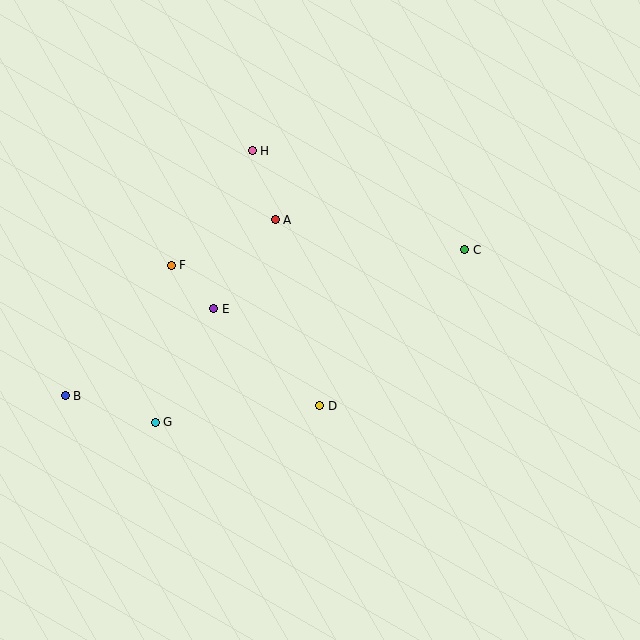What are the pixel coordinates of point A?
Point A is at (275, 220).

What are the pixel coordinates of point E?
Point E is at (214, 309).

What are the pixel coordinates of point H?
Point H is at (252, 151).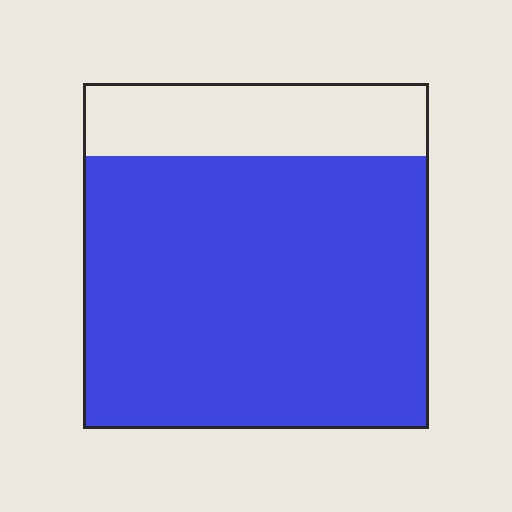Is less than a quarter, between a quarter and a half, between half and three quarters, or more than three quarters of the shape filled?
More than three quarters.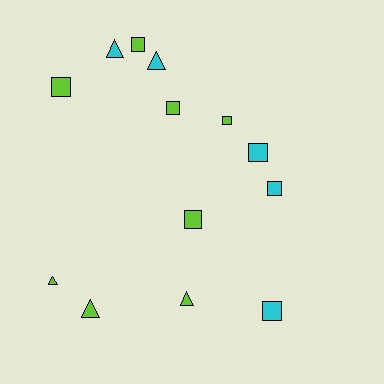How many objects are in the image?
There are 13 objects.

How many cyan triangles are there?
There are 2 cyan triangles.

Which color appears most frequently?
Lime, with 8 objects.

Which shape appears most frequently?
Square, with 8 objects.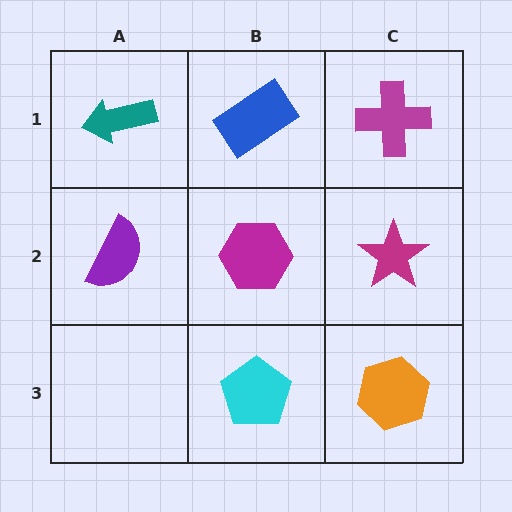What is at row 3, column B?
A cyan pentagon.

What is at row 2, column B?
A magenta hexagon.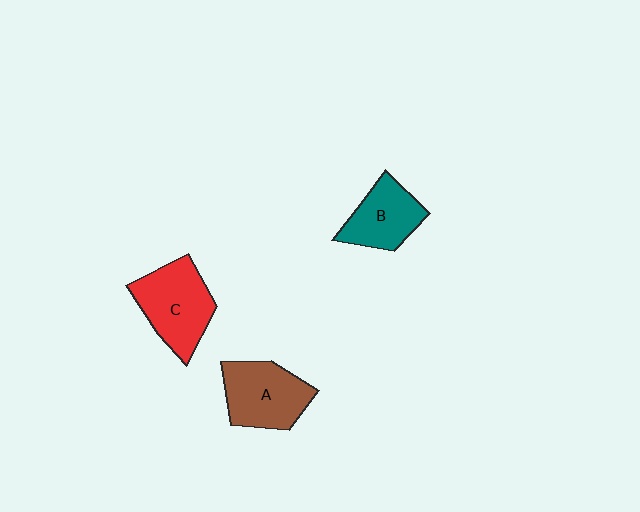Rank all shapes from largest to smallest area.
From largest to smallest: C (red), A (brown), B (teal).